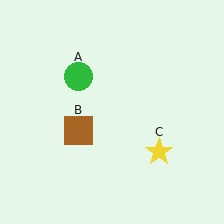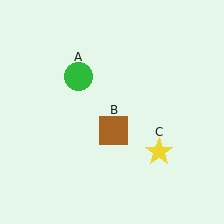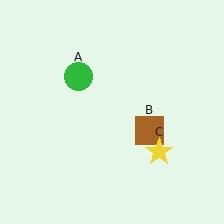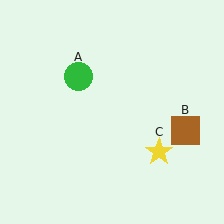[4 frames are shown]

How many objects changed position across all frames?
1 object changed position: brown square (object B).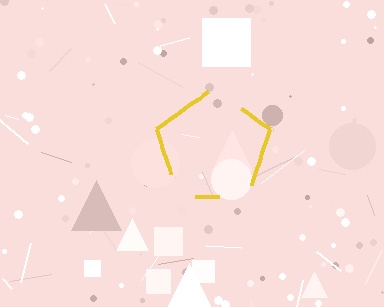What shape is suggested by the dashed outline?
The dashed outline suggests a pentagon.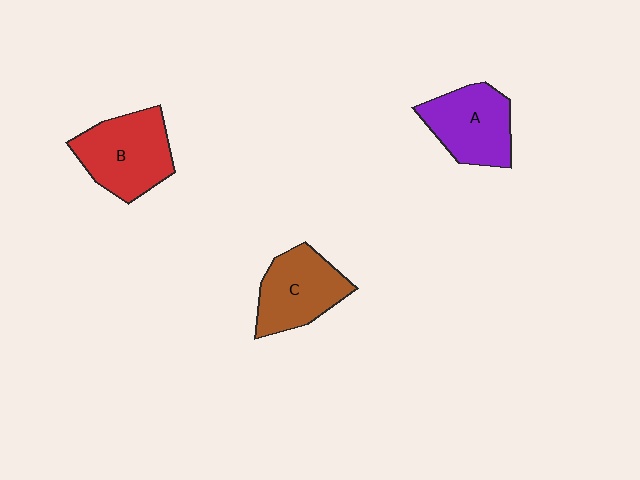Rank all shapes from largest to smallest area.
From largest to smallest: B (red), A (purple), C (brown).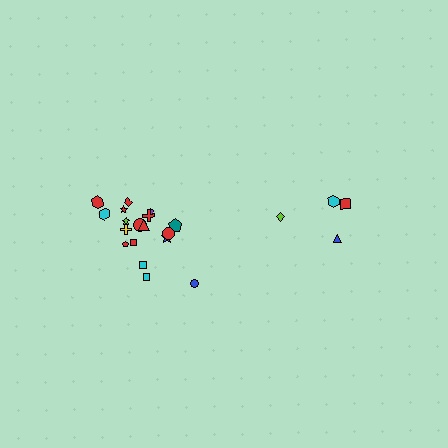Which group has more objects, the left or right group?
The left group.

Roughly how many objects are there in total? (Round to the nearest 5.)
Roughly 20 objects in total.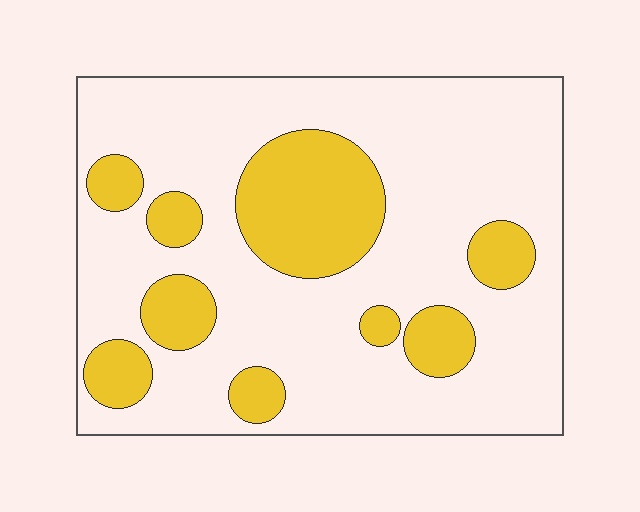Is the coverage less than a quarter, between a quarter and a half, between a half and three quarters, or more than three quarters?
Less than a quarter.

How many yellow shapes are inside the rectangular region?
9.